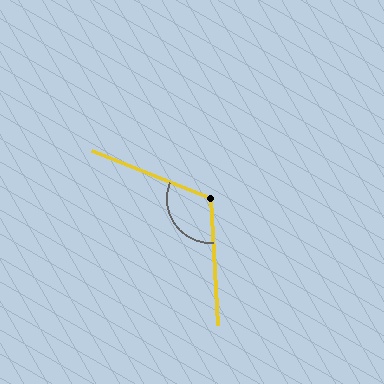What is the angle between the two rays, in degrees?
Approximately 115 degrees.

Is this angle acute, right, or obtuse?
It is obtuse.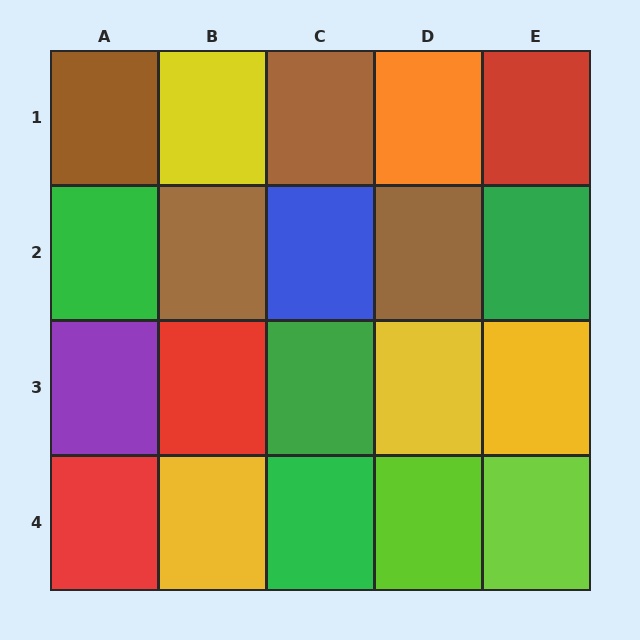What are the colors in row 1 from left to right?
Brown, yellow, brown, orange, red.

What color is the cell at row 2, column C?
Blue.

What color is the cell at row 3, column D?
Yellow.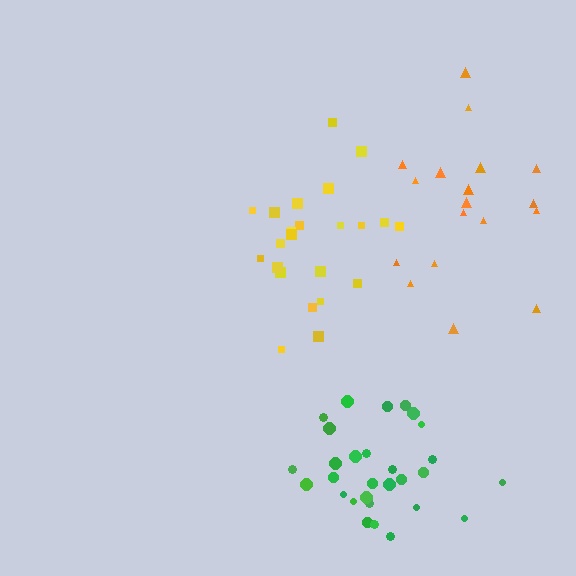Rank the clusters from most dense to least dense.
green, yellow, orange.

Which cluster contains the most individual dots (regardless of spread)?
Green (29).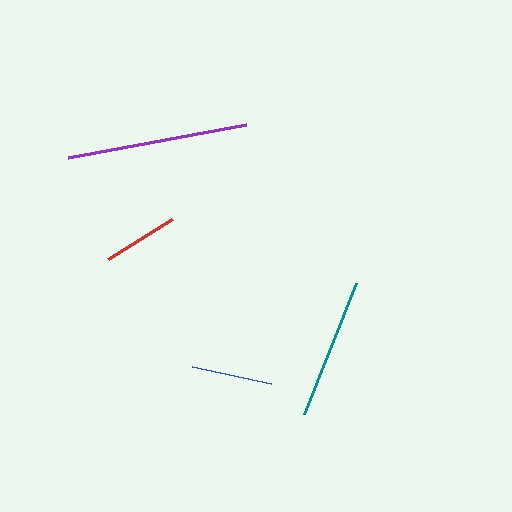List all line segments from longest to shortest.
From longest to shortest: purple, teal, blue, red.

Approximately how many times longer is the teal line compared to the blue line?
The teal line is approximately 1.7 times the length of the blue line.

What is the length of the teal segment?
The teal segment is approximately 141 pixels long.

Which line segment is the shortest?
The red line is the shortest at approximately 76 pixels.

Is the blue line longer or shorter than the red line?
The blue line is longer than the red line.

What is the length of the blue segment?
The blue segment is approximately 81 pixels long.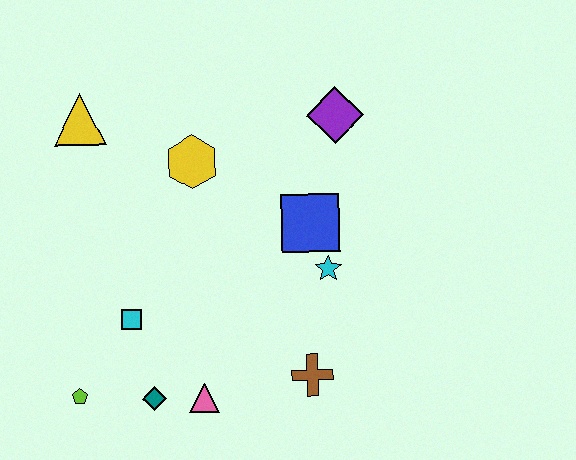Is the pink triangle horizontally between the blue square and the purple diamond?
No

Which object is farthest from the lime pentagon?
The purple diamond is farthest from the lime pentagon.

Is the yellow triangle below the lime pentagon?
No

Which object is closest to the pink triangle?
The teal diamond is closest to the pink triangle.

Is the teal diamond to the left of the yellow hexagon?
Yes